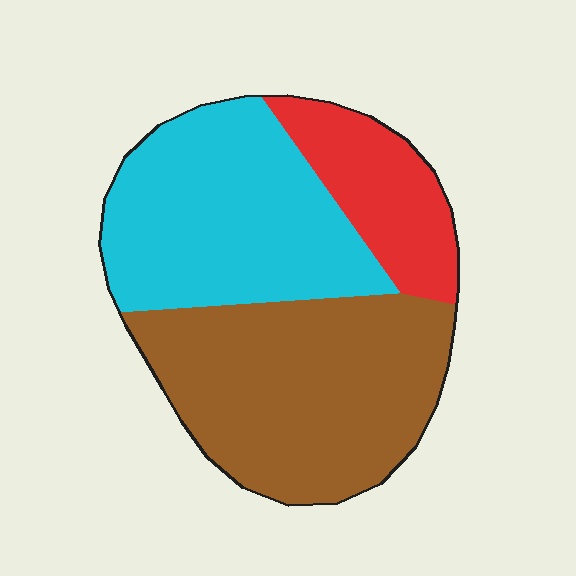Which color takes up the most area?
Brown, at roughly 45%.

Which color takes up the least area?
Red, at roughly 15%.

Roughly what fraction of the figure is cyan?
Cyan covers around 40% of the figure.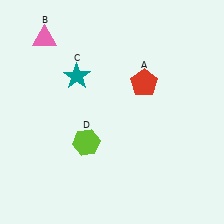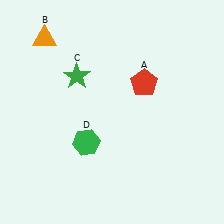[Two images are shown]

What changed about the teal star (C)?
In Image 1, C is teal. In Image 2, it changed to green.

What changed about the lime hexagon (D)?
In Image 1, D is lime. In Image 2, it changed to green.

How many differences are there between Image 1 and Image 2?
There are 3 differences between the two images.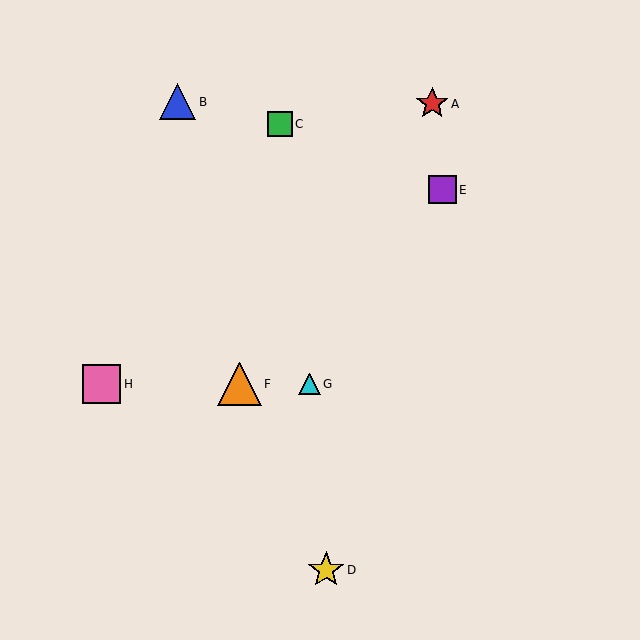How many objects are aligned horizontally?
3 objects (F, G, H) are aligned horizontally.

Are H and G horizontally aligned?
Yes, both are at y≈384.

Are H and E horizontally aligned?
No, H is at y≈384 and E is at y≈190.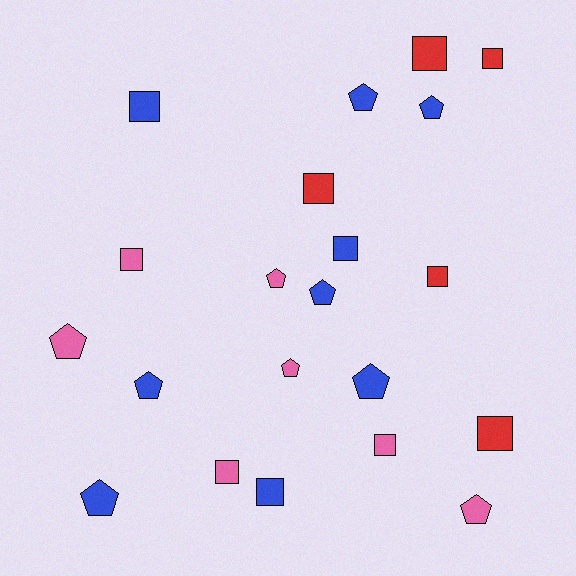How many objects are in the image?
There are 21 objects.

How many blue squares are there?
There are 3 blue squares.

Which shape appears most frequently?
Square, with 11 objects.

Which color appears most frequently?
Blue, with 9 objects.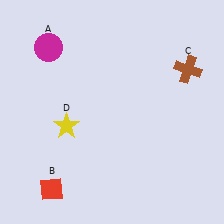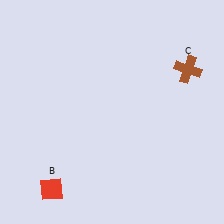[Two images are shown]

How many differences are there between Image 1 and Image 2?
There are 2 differences between the two images.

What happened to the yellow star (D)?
The yellow star (D) was removed in Image 2. It was in the bottom-left area of Image 1.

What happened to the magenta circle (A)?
The magenta circle (A) was removed in Image 2. It was in the top-left area of Image 1.